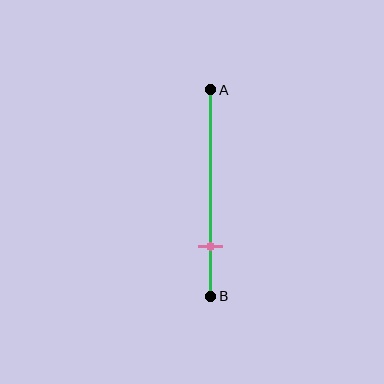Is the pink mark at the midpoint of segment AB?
No, the mark is at about 75% from A, not at the 50% midpoint.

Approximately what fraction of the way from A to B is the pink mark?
The pink mark is approximately 75% of the way from A to B.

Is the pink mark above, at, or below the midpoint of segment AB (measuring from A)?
The pink mark is below the midpoint of segment AB.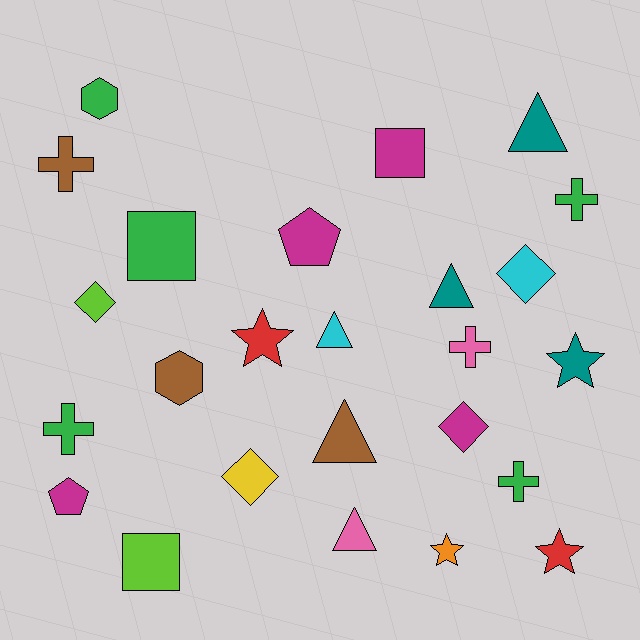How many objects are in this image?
There are 25 objects.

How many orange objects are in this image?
There is 1 orange object.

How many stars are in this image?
There are 4 stars.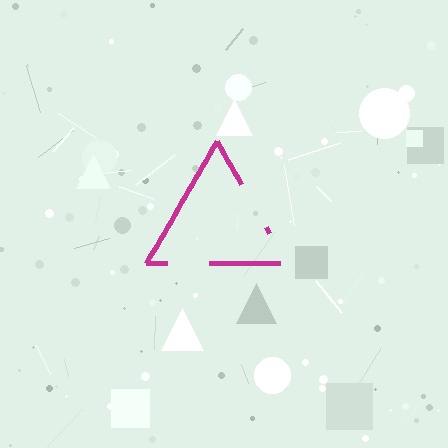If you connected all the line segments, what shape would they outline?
They would outline a triangle.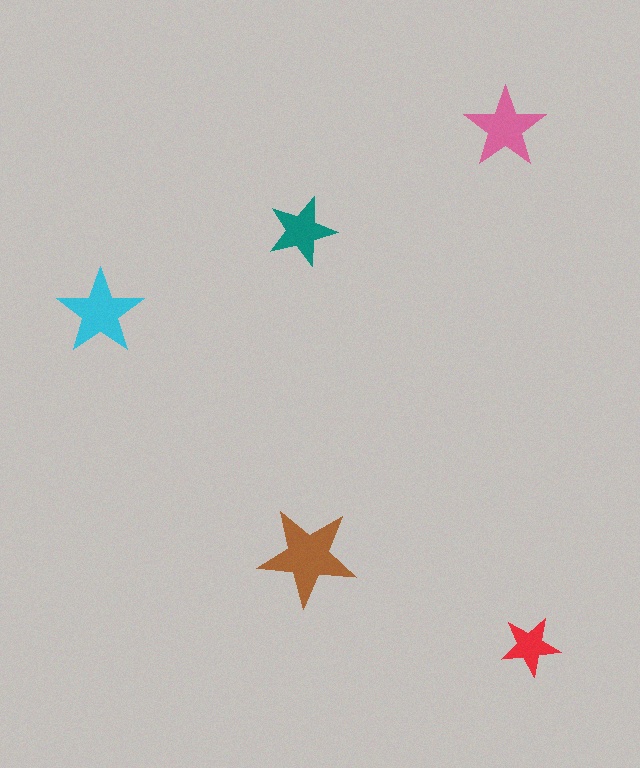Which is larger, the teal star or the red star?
The teal one.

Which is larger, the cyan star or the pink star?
The cyan one.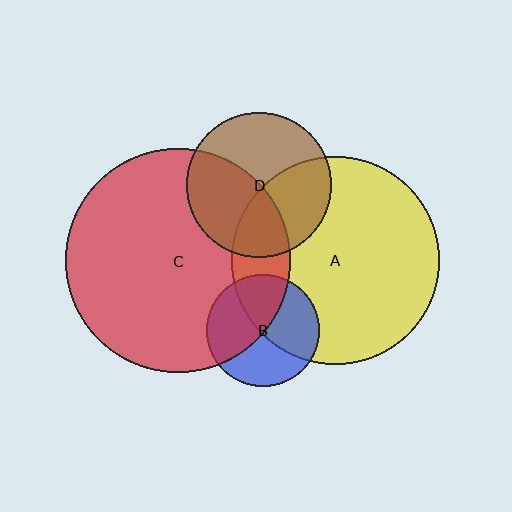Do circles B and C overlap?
Yes.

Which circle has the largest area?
Circle C (red).